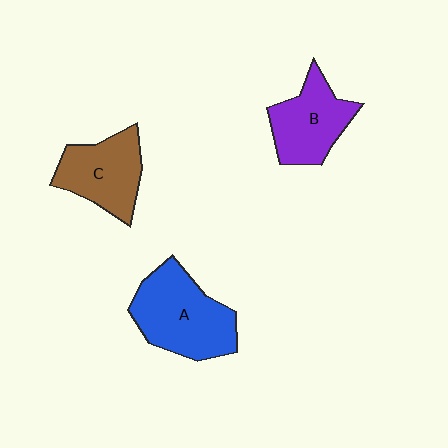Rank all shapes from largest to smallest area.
From largest to smallest: A (blue), C (brown), B (purple).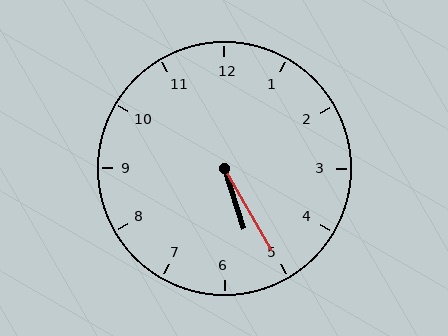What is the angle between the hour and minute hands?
Approximately 12 degrees.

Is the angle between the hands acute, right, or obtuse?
It is acute.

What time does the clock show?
5:25.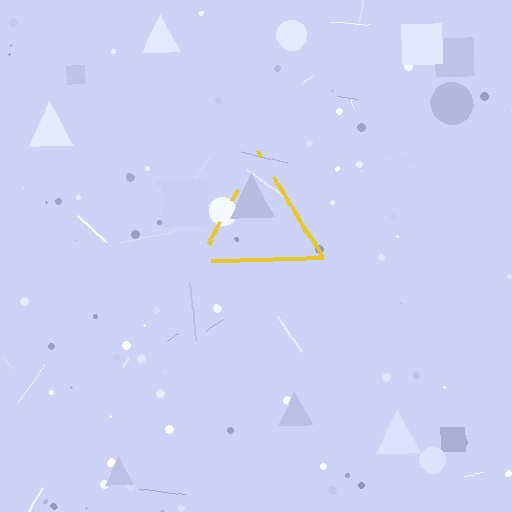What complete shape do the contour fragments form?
The contour fragments form a triangle.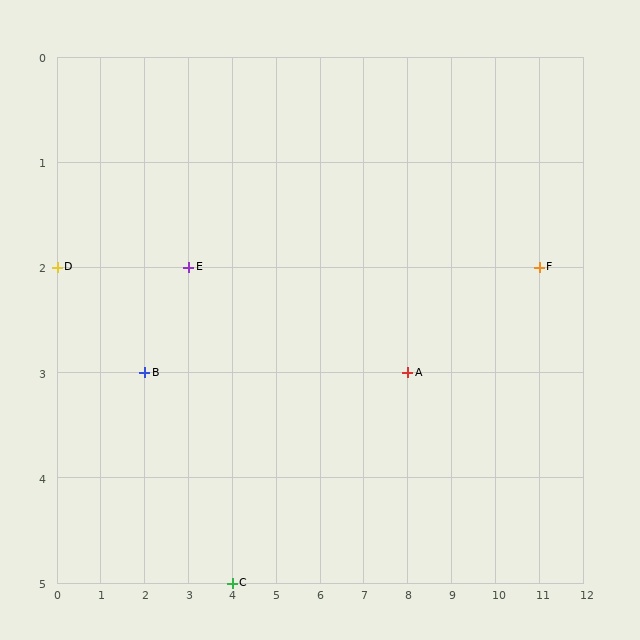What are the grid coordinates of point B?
Point B is at grid coordinates (2, 3).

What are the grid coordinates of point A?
Point A is at grid coordinates (8, 3).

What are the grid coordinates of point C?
Point C is at grid coordinates (4, 5).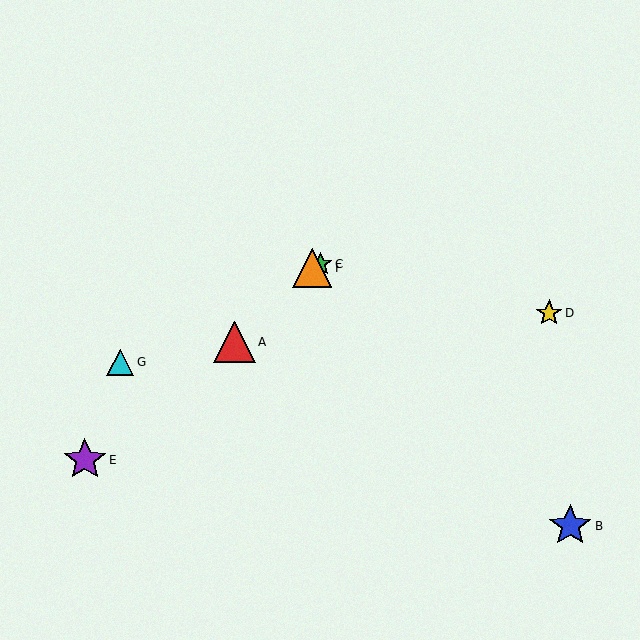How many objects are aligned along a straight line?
3 objects (C, F, G) are aligned along a straight line.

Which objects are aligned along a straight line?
Objects C, F, G are aligned along a straight line.